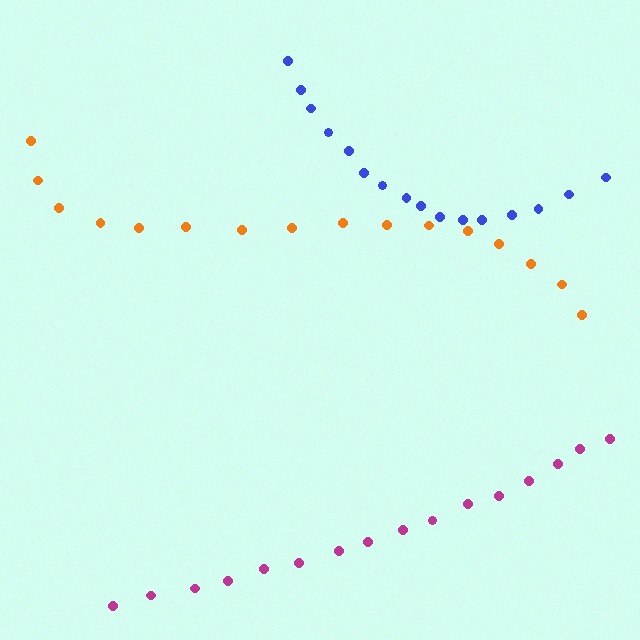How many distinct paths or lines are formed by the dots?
There are 3 distinct paths.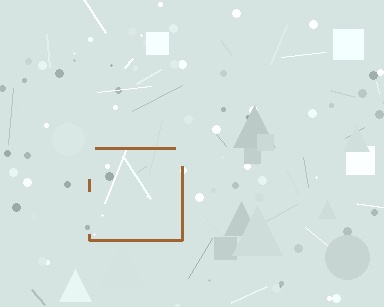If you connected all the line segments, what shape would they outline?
They would outline a square.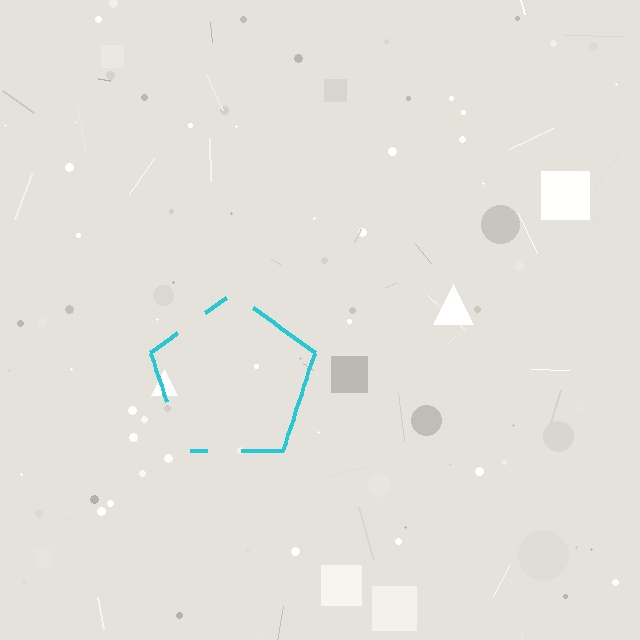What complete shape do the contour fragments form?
The contour fragments form a pentagon.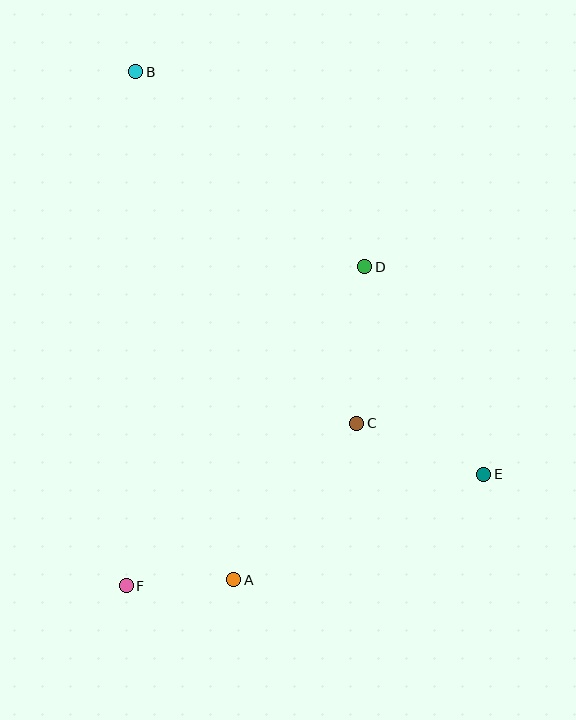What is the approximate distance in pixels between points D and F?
The distance between D and F is approximately 398 pixels.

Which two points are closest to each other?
Points A and F are closest to each other.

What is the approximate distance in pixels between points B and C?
The distance between B and C is approximately 415 pixels.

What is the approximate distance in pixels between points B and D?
The distance between B and D is approximately 301 pixels.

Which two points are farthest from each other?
Points B and E are farthest from each other.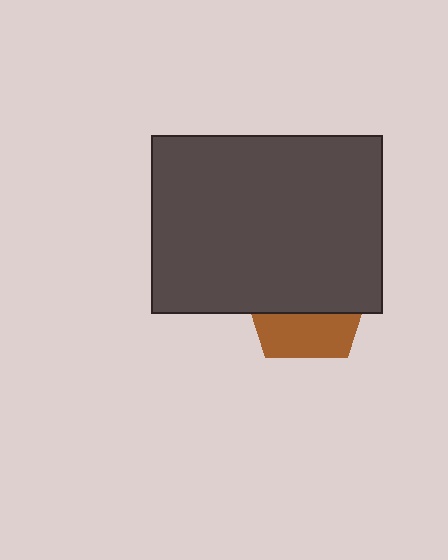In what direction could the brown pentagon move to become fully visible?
The brown pentagon could move down. That would shift it out from behind the dark gray rectangle entirely.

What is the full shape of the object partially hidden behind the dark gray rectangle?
The partially hidden object is a brown pentagon.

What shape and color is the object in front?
The object in front is a dark gray rectangle.